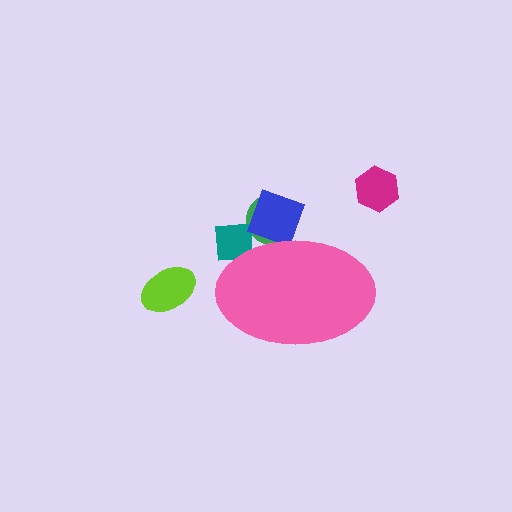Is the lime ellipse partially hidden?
No, the lime ellipse is fully visible.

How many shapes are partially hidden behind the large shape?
3 shapes are partially hidden.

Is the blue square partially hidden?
Yes, the blue square is partially hidden behind the pink ellipse.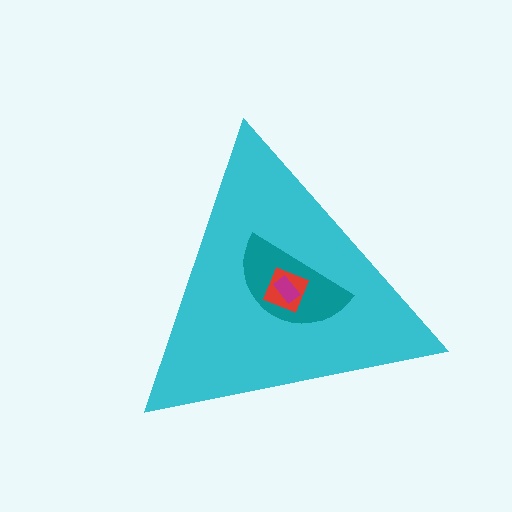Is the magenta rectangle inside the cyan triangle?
Yes.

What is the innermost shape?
The magenta rectangle.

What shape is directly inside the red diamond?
The magenta rectangle.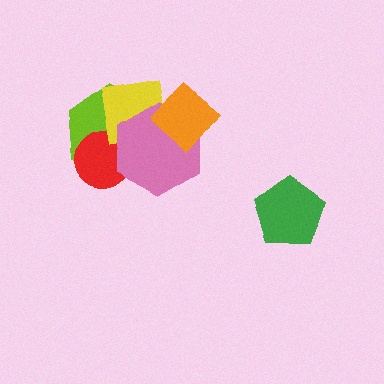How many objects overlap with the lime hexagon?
4 objects overlap with the lime hexagon.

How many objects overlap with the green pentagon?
0 objects overlap with the green pentagon.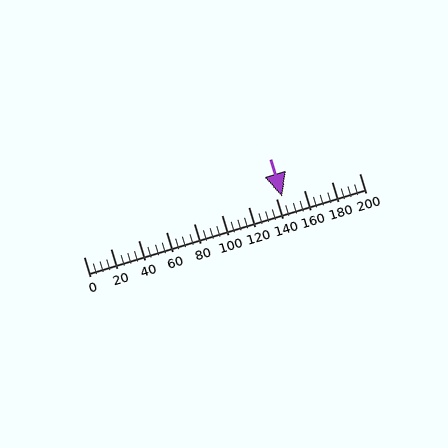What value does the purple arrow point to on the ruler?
The purple arrow points to approximately 144.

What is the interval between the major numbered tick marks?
The major tick marks are spaced 20 units apart.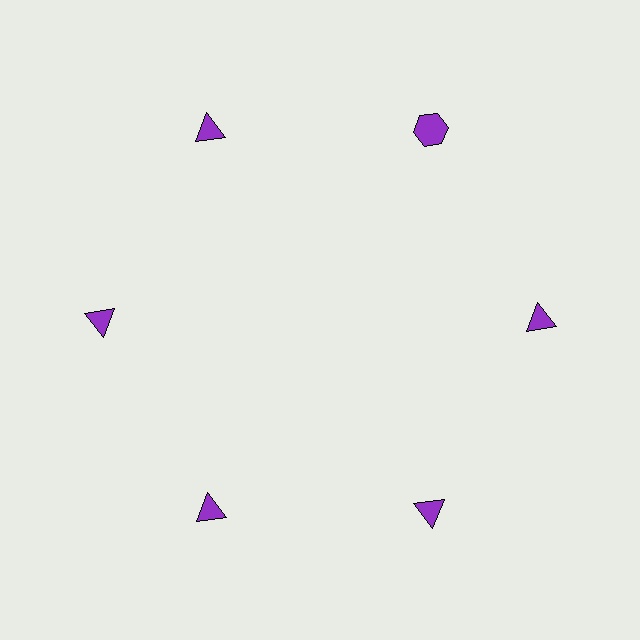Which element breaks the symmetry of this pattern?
The purple hexagon at roughly the 1 o'clock position breaks the symmetry. All other shapes are purple triangles.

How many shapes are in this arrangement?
There are 6 shapes arranged in a ring pattern.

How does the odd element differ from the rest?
It has a different shape: hexagon instead of triangle.